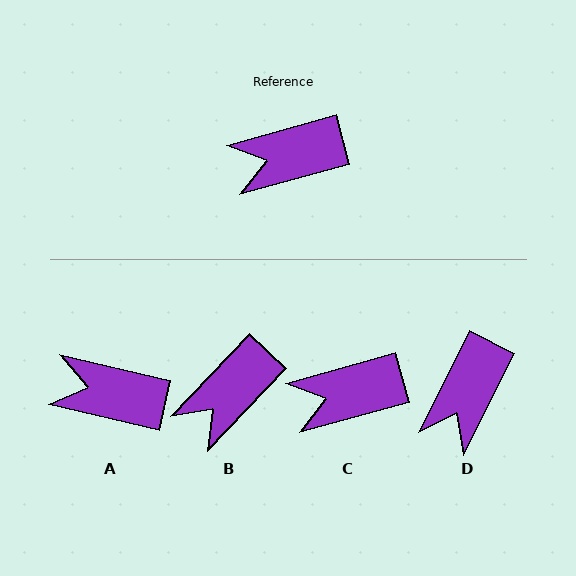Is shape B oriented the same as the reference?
No, it is off by about 31 degrees.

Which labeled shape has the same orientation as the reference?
C.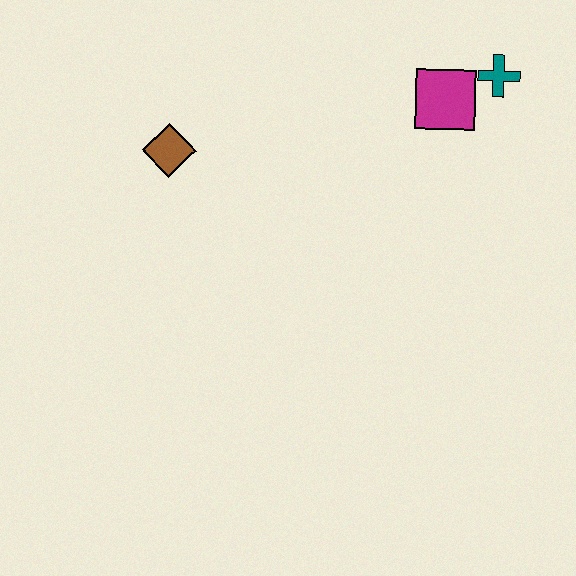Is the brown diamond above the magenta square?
No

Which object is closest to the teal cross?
The magenta square is closest to the teal cross.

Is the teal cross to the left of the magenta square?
No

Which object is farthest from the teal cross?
The brown diamond is farthest from the teal cross.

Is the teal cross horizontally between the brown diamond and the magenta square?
No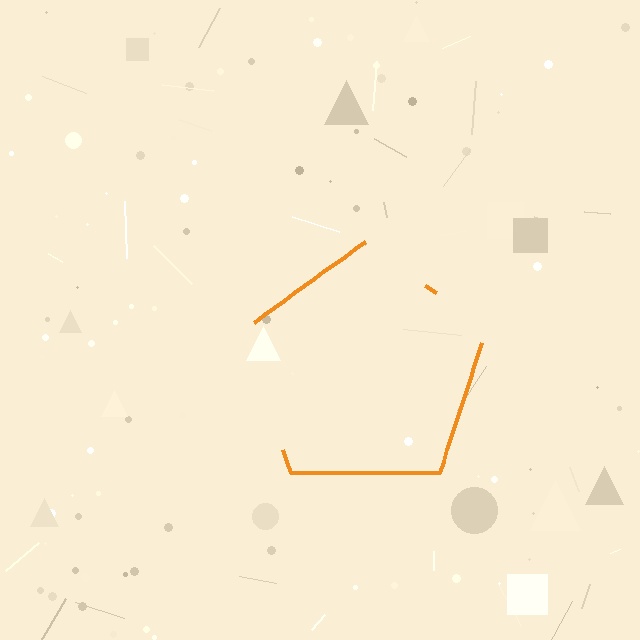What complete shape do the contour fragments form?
The contour fragments form a pentagon.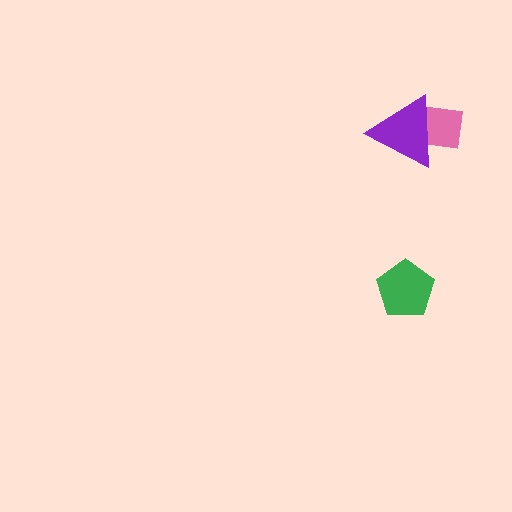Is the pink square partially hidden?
Yes, it is partially covered by another shape.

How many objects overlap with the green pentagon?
0 objects overlap with the green pentagon.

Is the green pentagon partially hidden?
No, no other shape covers it.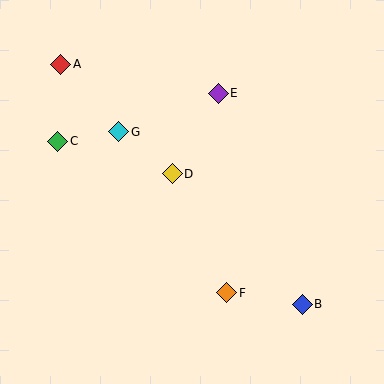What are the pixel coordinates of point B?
Point B is at (302, 304).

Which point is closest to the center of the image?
Point D at (172, 174) is closest to the center.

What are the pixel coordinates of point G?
Point G is at (119, 132).